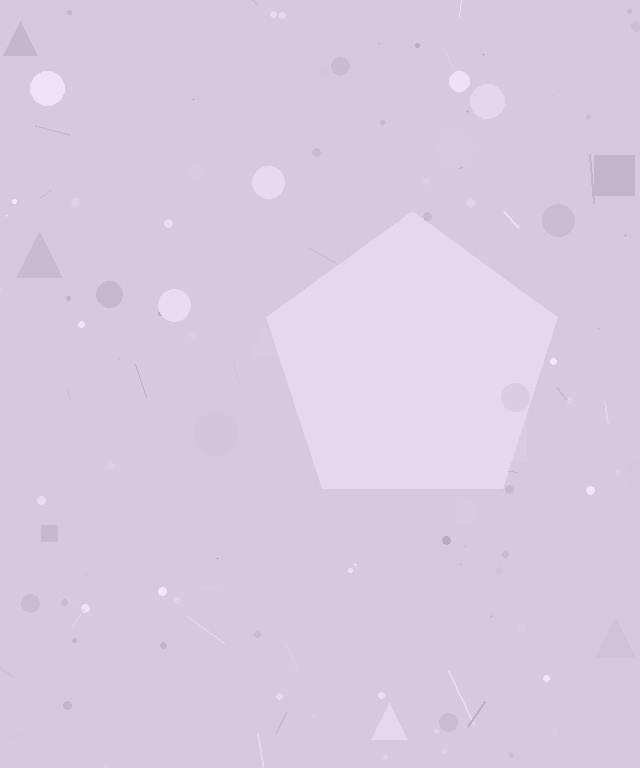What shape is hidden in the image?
A pentagon is hidden in the image.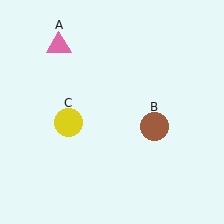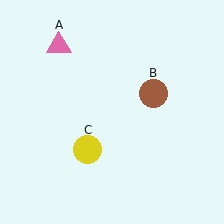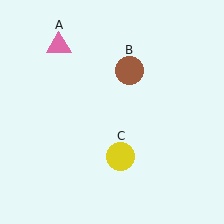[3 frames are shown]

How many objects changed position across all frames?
2 objects changed position: brown circle (object B), yellow circle (object C).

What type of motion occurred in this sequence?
The brown circle (object B), yellow circle (object C) rotated counterclockwise around the center of the scene.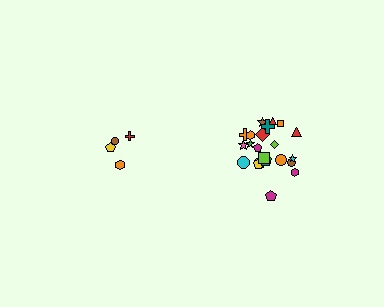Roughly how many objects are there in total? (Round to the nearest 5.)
Roughly 25 objects in total.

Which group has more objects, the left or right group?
The right group.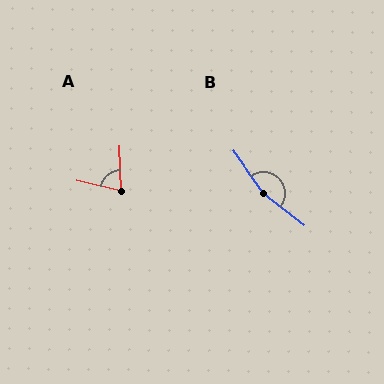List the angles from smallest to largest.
A (75°), B (163°).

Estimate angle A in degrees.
Approximately 75 degrees.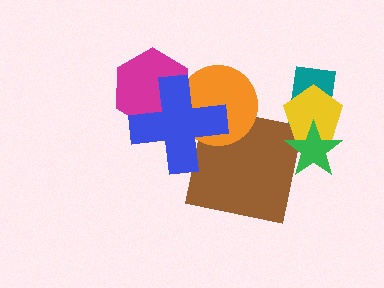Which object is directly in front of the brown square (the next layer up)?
The orange circle is directly in front of the brown square.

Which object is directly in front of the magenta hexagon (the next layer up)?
The orange circle is directly in front of the magenta hexagon.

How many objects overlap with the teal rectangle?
2 objects overlap with the teal rectangle.